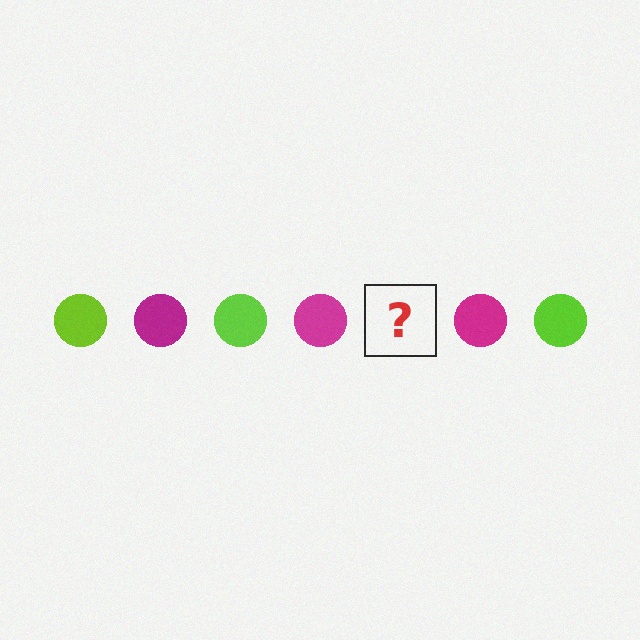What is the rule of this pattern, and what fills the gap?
The rule is that the pattern cycles through lime, magenta circles. The gap should be filled with a lime circle.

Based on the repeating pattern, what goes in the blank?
The blank should be a lime circle.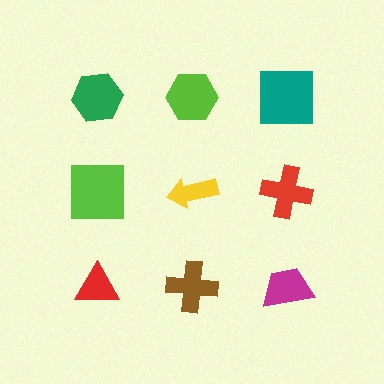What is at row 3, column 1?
A red triangle.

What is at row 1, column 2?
A lime hexagon.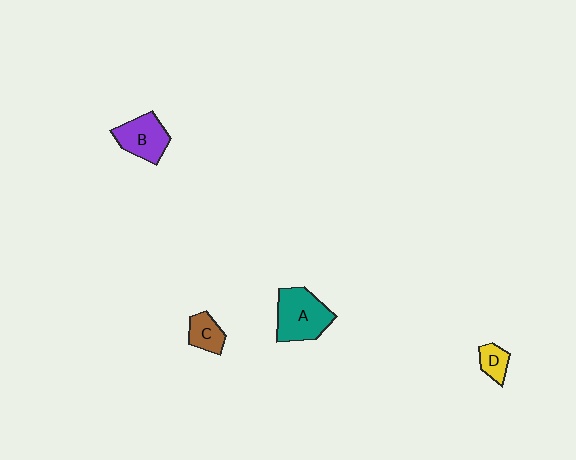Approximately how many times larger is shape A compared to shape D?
Approximately 2.7 times.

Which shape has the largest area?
Shape A (teal).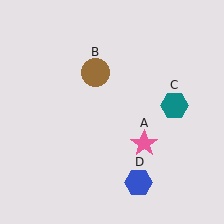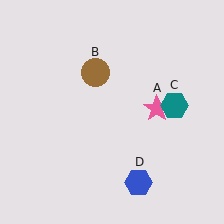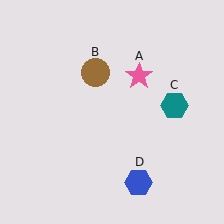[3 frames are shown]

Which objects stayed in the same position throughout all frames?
Brown circle (object B) and teal hexagon (object C) and blue hexagon (object D) remained stationary.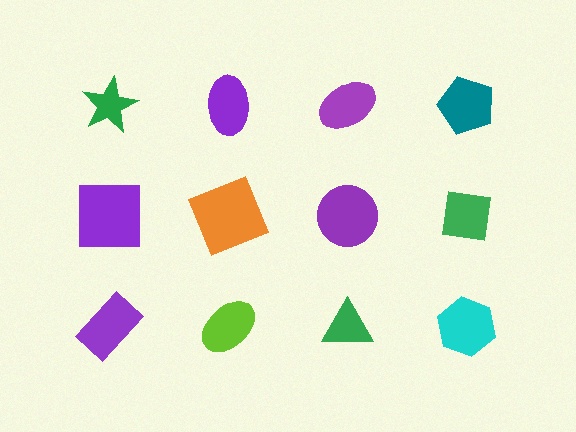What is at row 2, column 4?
A green square.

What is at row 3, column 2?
A lime ellipse.